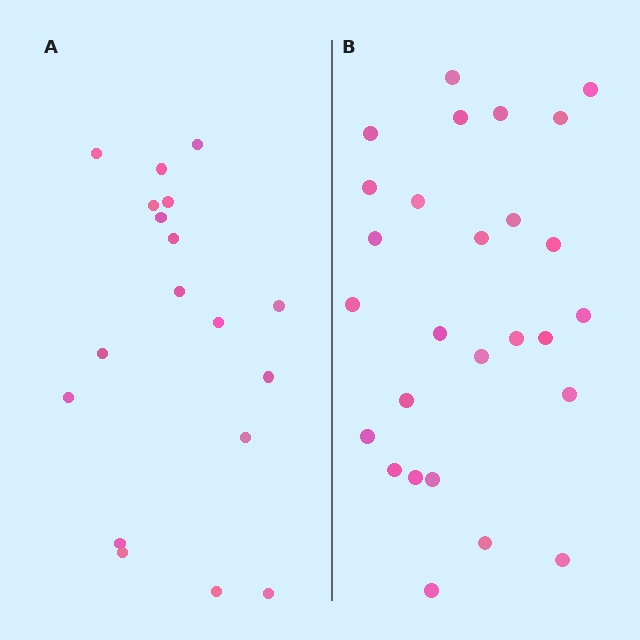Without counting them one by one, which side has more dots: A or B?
Region B (the right region) has more dots.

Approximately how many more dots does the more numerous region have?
Region B has roughly 8 or so more dots than region A.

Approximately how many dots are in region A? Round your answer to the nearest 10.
About 20 dots. (The exact count is 18, which rounds to 20.)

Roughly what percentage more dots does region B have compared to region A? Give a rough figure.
About 50% more.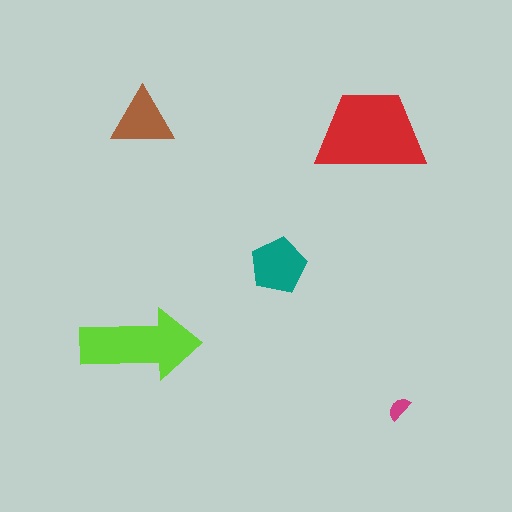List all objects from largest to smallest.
The red trapezoid, the lime arrow, the teal pentagon, the brown triangle, the magenta semicircle.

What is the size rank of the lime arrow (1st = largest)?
2nd.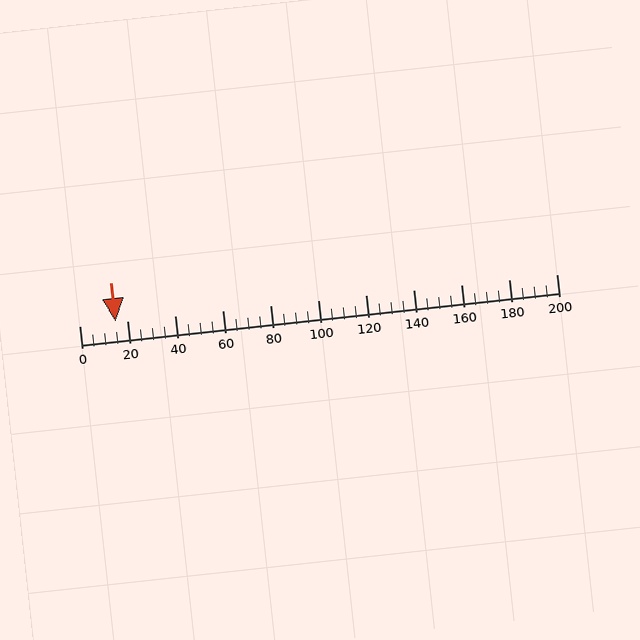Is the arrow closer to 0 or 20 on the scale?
The arrow is closer to 20.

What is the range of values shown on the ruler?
The ruler shows values from 0 to 200.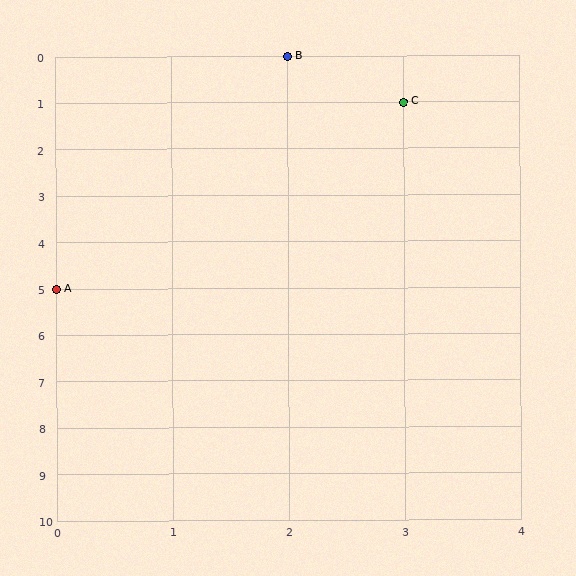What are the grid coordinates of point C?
Point C is at grid coordinates (3, 1).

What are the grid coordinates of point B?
Point B is at grid coordinates (2, 0).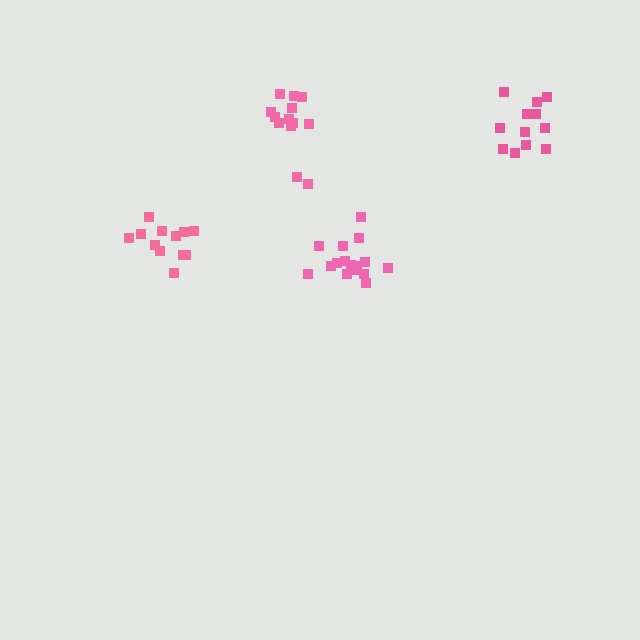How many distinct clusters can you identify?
There are 4 distinct clusters.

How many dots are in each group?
Group 1: 12 dots, Group 2: 12 dots, Group 3: 16 dots, Group 4: 13 dots (53 total).